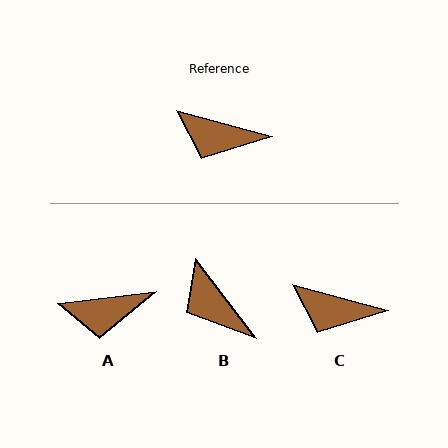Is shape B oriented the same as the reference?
No, it is off by about 38 degrees.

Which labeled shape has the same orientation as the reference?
C.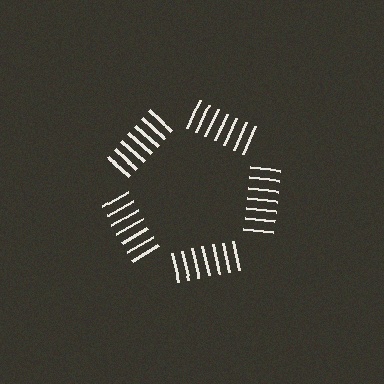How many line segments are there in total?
35 — 7 along each of the 5 edges.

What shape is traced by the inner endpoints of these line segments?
An illusory pentagon — the line segments terminate on its edges but no continuous stroke is drawn.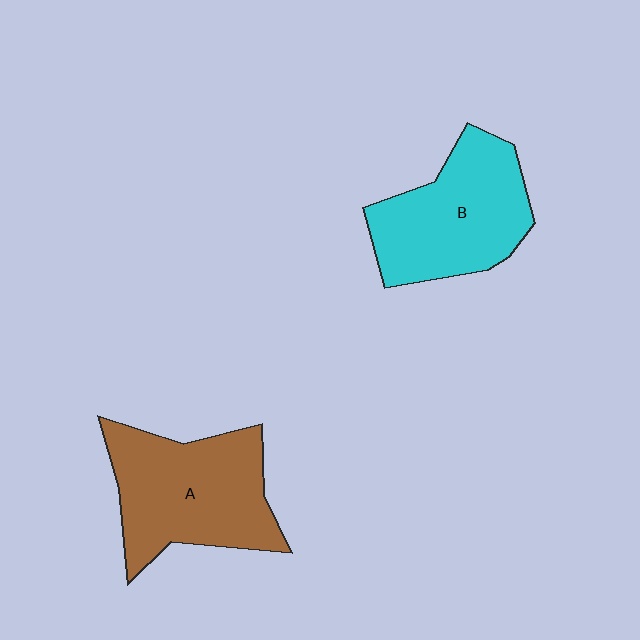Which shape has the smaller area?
Shape B (cyan).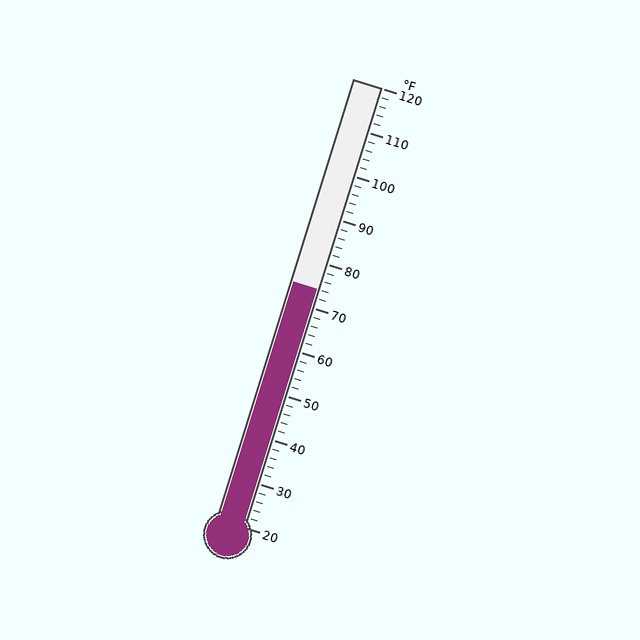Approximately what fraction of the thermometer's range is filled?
The thermometer is filled to approximately 55% of its range.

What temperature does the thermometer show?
The thermometer shows approximately 74°F.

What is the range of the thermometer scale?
The thermometer scale ranges from 20°F to 120°F.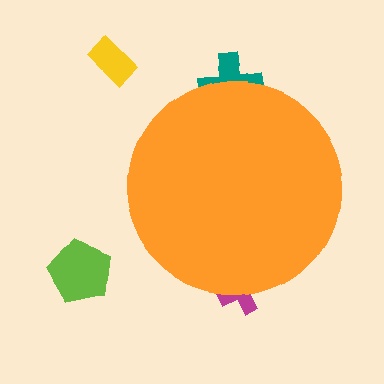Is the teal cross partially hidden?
Yes, the teal cross is partially hidden behind the orange circle.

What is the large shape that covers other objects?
An orange circle.